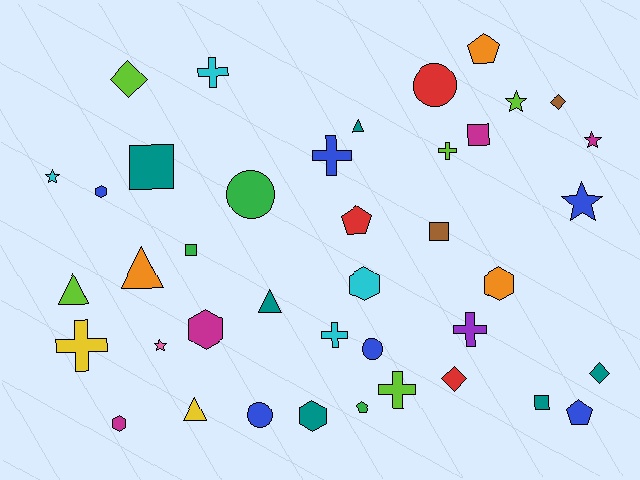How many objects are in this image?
There are 40 objects.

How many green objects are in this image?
There are 3 green objects.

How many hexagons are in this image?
There are 6 hexagons.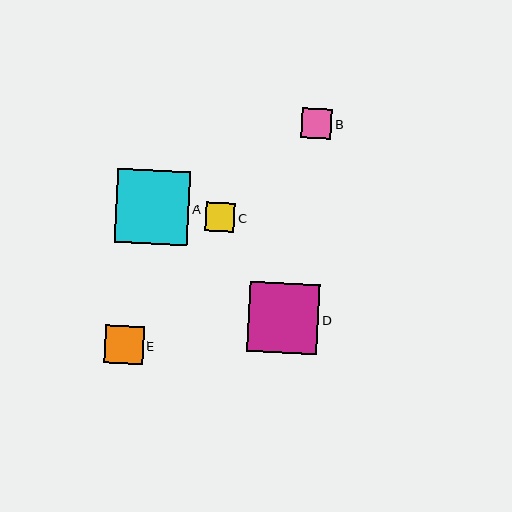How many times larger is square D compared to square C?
Square D is approximately 2.4 times the size of square C.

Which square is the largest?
Square A is the largest with a size of approximately 74 pixels.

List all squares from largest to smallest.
From largest to smallest: A, D, E, B, C.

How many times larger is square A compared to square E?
Square A is approximately 1.9 times the size of square E.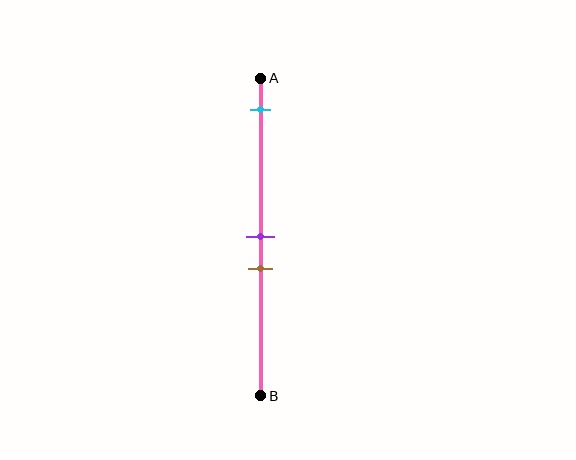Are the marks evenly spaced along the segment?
No, the marks are not evenly spaced.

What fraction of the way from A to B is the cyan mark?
The cyan mark is approximately 10% (0.1) of the way from A to B.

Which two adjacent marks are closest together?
The purple and brown marks are the closest adjacent pair.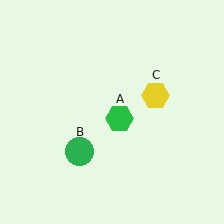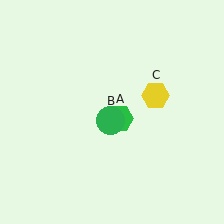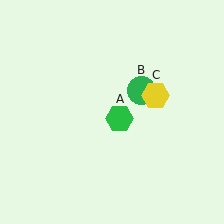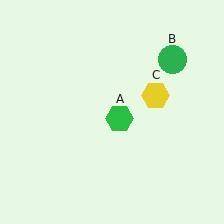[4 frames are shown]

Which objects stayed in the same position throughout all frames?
Green hexagon (object A) and yellow hexagon (object C) remained stationary.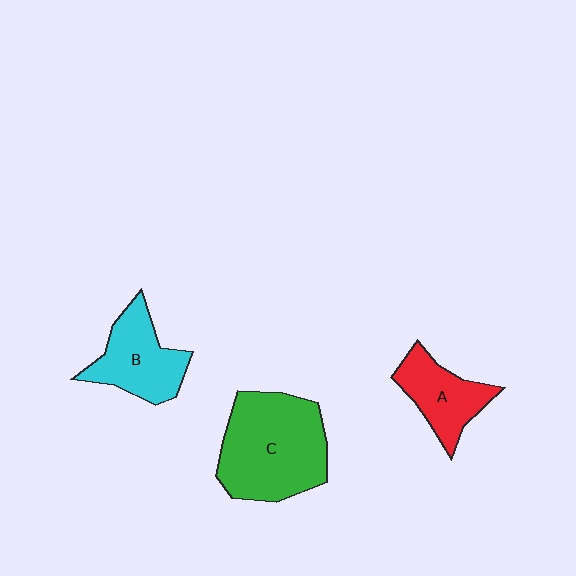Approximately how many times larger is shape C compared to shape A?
Approximately 2.0 times.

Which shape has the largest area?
Shape C (green).